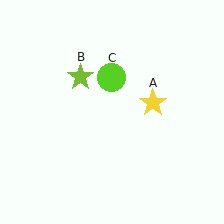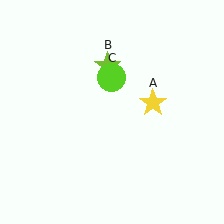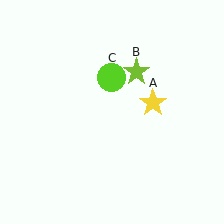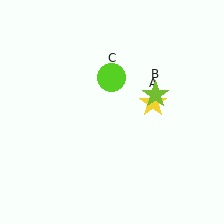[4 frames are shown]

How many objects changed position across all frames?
1 object changed position: lime star (object B).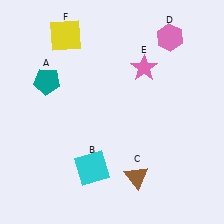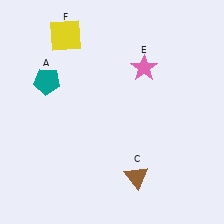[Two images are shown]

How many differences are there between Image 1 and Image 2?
There are 2 differences between the two images.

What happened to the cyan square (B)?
The cyan square (B) was removed in Image 2. It was in the bottom-left area of Image 1.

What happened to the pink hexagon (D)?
The pink hexagon (D) was removed in Image 2. It was in the top-right area of Image 1.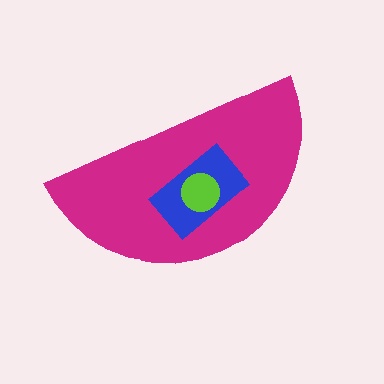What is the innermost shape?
The lime circle.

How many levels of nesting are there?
3.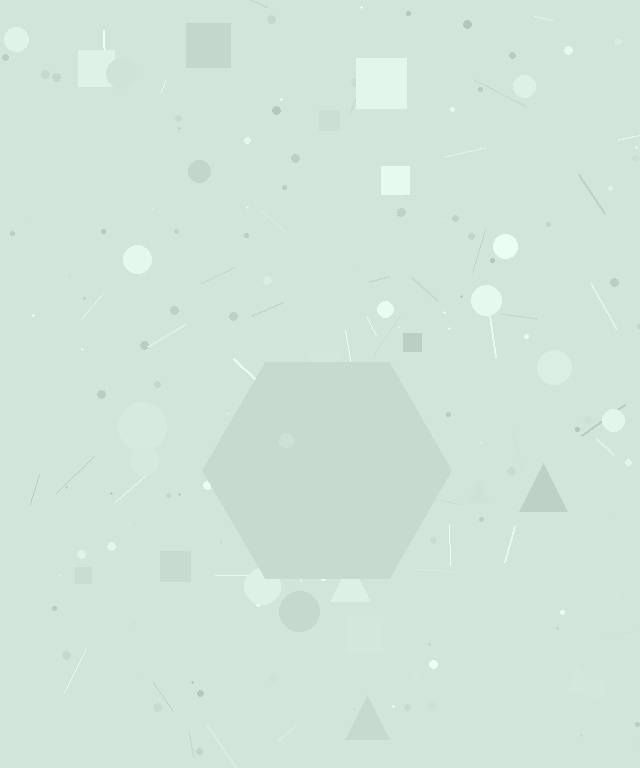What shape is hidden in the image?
A hexagon is hidden in the image.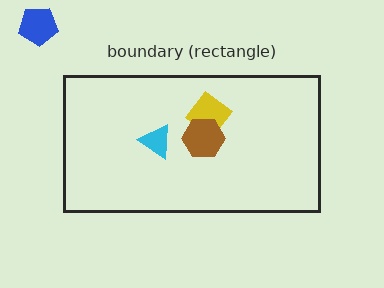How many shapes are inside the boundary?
3 inside, 1 outside.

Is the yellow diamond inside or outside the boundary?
Inside.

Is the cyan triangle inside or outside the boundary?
Inside.